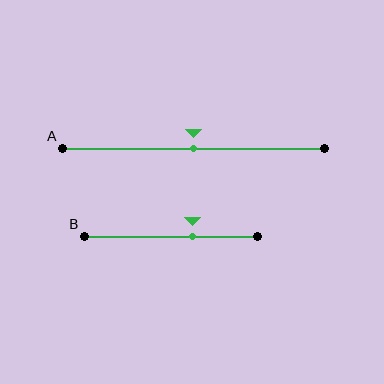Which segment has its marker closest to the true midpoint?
Segment A has its marker closest to the true midpoint.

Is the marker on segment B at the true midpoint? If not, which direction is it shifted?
No, the marker on segment B is shifted to the right by about 13% of the segment length.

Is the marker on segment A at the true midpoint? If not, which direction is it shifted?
Yes, the marker on segment A is at the true midpoint.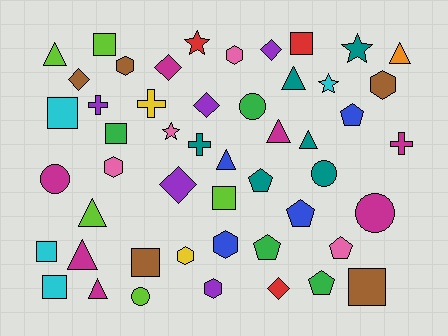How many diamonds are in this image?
There are 6 diamonds.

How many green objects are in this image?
There are 4 green objects.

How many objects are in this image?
There are 50 objects.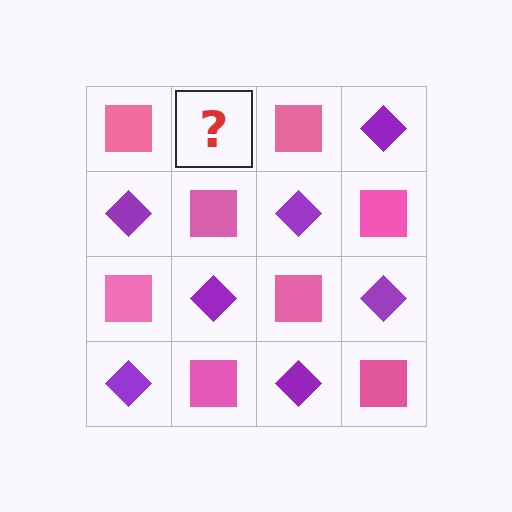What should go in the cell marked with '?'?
The missing cell should contain a purple diamond.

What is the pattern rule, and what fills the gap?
The rule is that it alternates pink square and purple diamond in a checkerboard pattern. The gap should be filled with a purple diamond.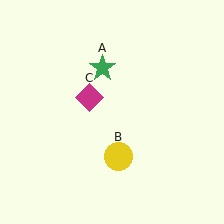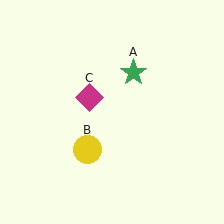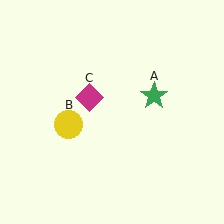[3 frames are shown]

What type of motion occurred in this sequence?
The green star (object A), yellow circle (object B) rotated clockwise around the center of the scene.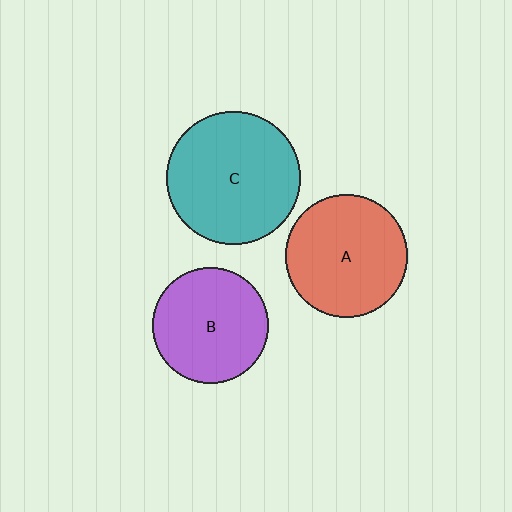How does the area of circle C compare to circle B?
Approximately 1.3 times.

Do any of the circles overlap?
No, none of the circles overlap.